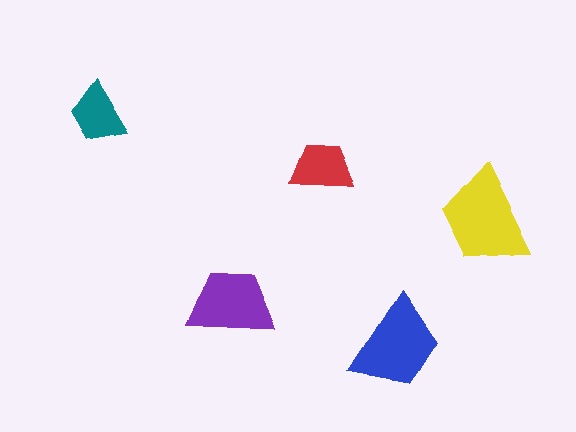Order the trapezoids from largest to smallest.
the yellow one, the blue one, the purple one, the red one, the teal one.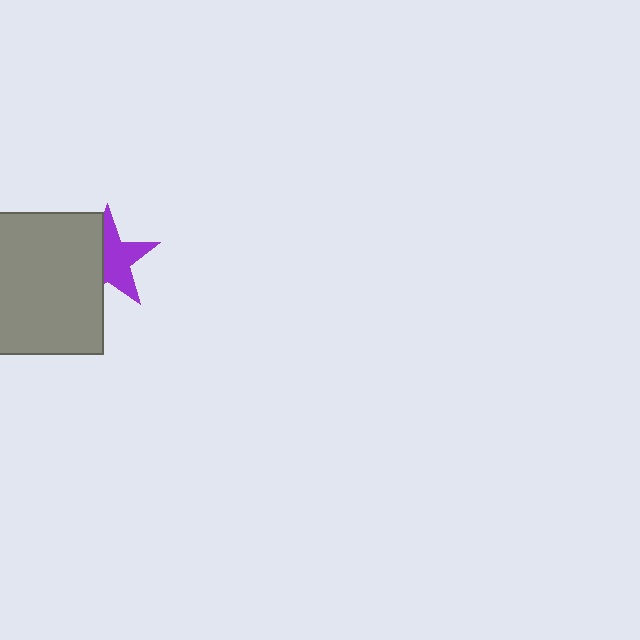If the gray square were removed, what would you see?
You would see the complete purple star.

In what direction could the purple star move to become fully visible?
The purple star could move right. That would shift it out from behind the gray square entirely.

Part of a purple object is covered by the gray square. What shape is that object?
It is a star.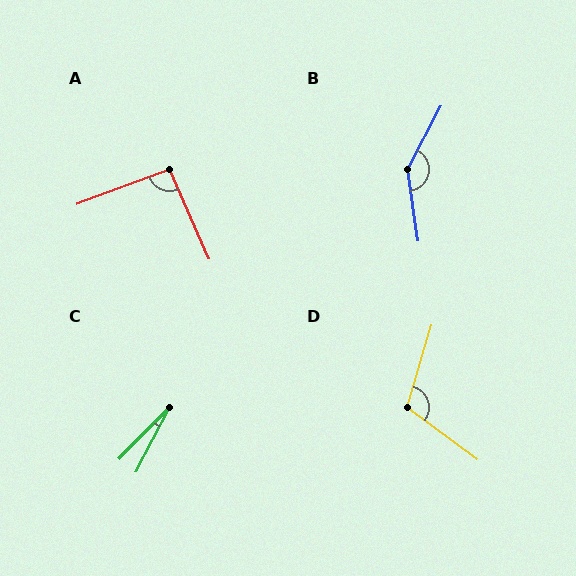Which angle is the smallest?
C, at approximately 17 degrees.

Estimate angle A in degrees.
Approximately 93 degrees.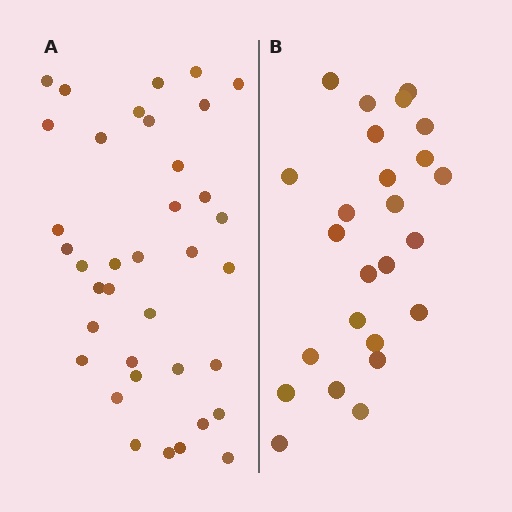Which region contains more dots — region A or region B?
Region A (the left region) has more dots.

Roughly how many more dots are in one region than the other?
Region A has roughly 12 or so more dots than region B.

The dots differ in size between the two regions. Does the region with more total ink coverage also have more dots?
No. Region B has more total ink coverage because its dots are larger, but region A actually contains more individual dots. Total area can be misleading — the number of items is what matters here.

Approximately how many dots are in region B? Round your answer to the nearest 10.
About 20 dots. (The exact count is 25, which rounds to 20.)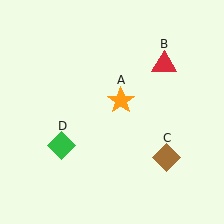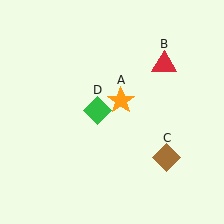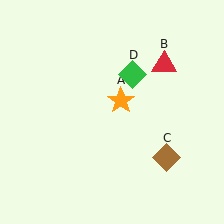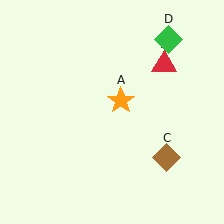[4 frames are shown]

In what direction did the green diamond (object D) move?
The green diamond (object D) moved up and to the right.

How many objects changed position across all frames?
1 object changed position: green diamond (object D).